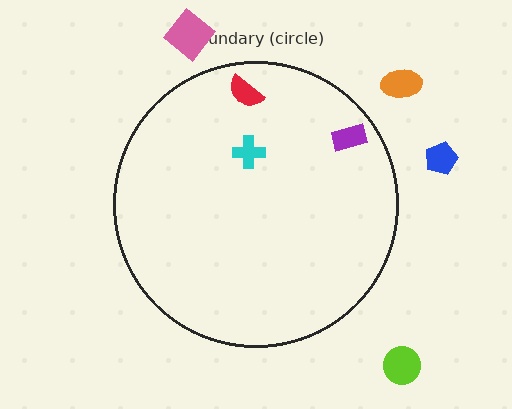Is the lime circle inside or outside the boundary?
Outside.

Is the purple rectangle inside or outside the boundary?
Inside.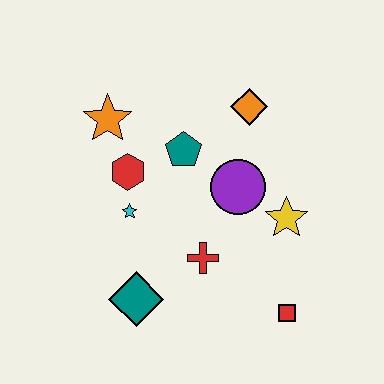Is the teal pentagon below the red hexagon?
No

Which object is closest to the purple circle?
The yellow star is closest to the purple circle.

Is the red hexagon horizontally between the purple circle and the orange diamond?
No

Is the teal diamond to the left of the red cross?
Yes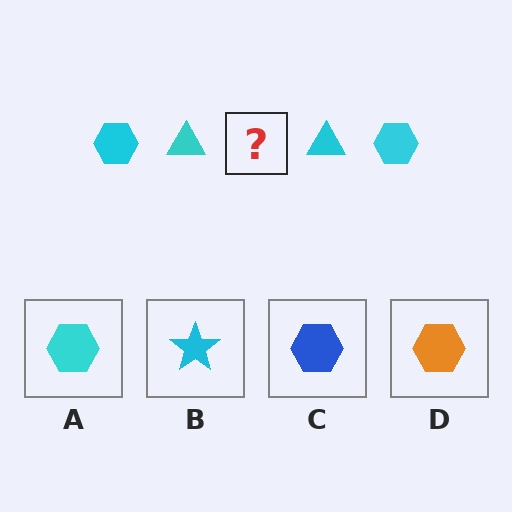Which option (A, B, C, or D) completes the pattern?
A.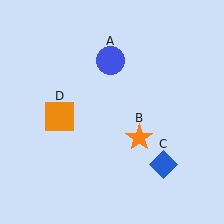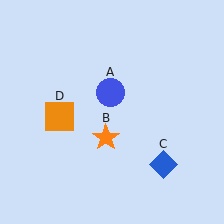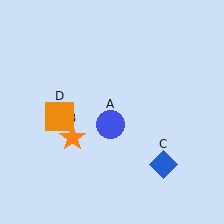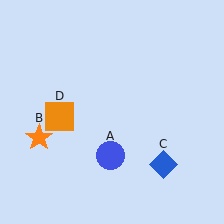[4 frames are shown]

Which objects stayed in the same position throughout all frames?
Blue diamond (object C) and orange square (object D) remained stationary.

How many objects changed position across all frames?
2 objects changed position: blue circle (object A), orange star (object B).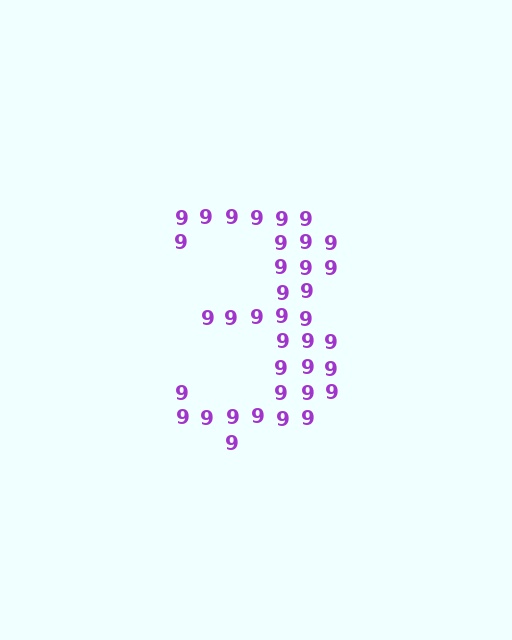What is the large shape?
The large shape is the digit 3.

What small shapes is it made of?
It is made of small digit 9's.